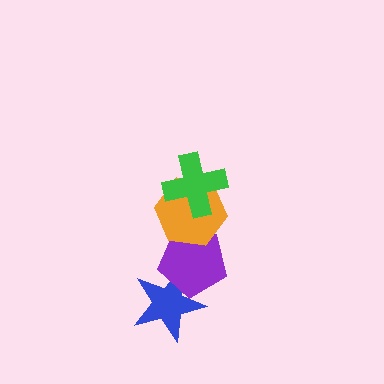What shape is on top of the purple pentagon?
The orange hexagon is on top of the purple pentagon.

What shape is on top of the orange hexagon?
The green cross is on top of the orange hexagon.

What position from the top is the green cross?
The green cross is 1st from the top.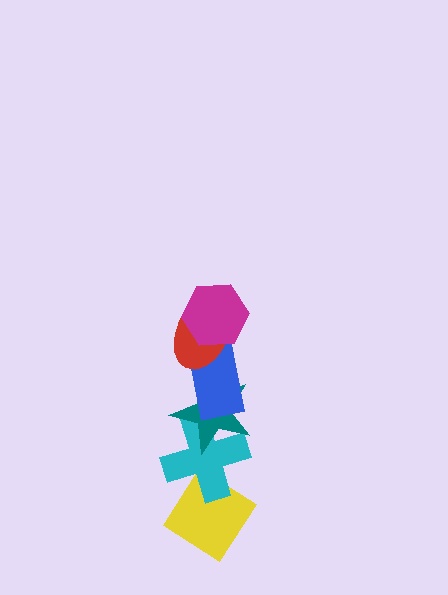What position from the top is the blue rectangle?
The blue rectangle is 3rd from the top.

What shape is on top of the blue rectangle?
The red ellipse is on top of the blue rectangle.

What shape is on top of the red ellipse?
The magenta hexagon is on top of the red ellipse.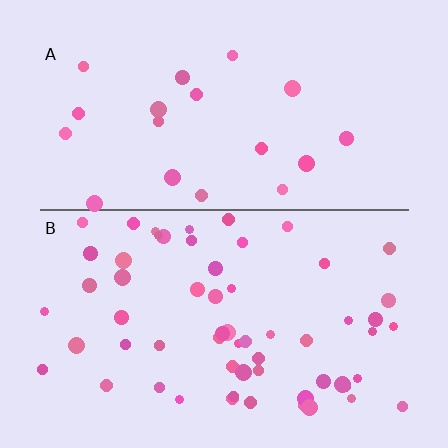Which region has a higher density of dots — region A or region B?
B (the bottom).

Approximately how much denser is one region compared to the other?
Approximately 3.0× — region B over region A.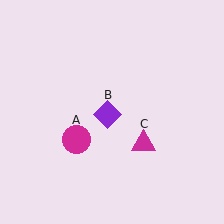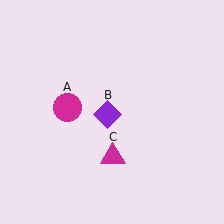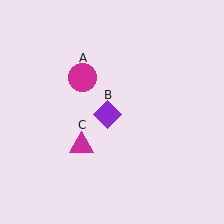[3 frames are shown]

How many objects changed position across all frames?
2 objects changed position: magenta circle (object A), magenta triangle (object C).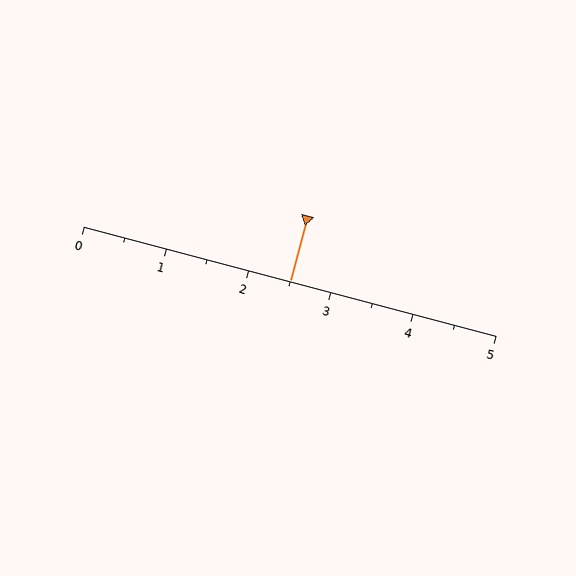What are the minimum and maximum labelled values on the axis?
The axis runs from 0 to 5.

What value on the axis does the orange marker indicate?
The marker indicates approximately 2.5.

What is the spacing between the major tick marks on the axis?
The major ticks are spaced 1 apart.